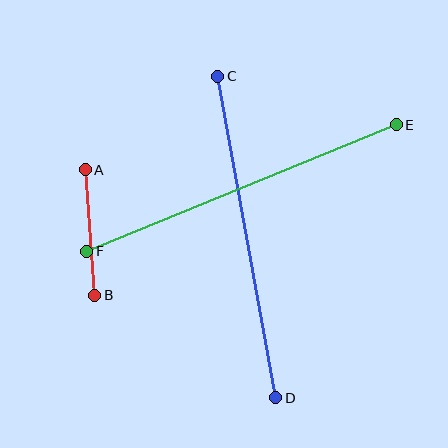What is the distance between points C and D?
The distance is approximately 327 pixels.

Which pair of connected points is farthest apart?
Points E and F are farthest apart.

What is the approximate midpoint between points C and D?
The midpoint is at approximately (247, 237) pixels.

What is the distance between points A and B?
The distance is approximately 126 pixels.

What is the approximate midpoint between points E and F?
The midpoint is at approximately (241, 188) pixels.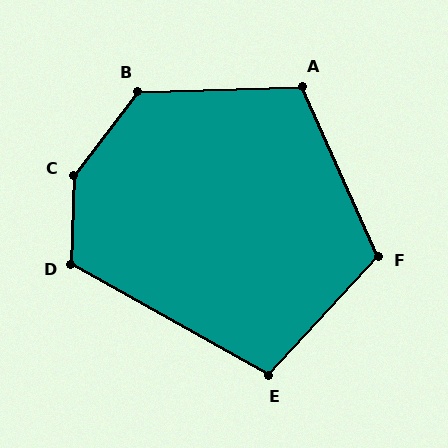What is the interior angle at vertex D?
Approximately 118 degrees (obtuse).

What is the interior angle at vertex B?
Approximately 129 degrees (obtuse).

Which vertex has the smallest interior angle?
E, at approximately 103 degrees.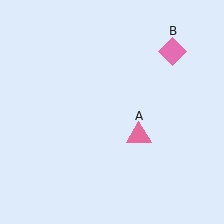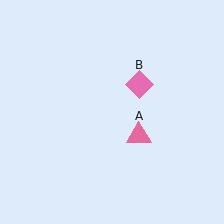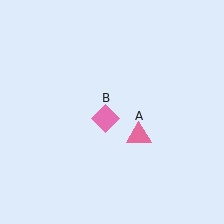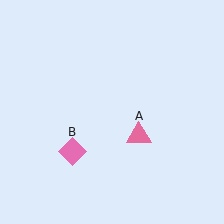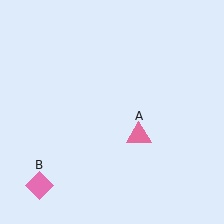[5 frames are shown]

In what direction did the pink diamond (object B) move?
The pink diamond (object B) moved down and to the left.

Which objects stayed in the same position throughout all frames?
Pink triangle (object A) remained stationary.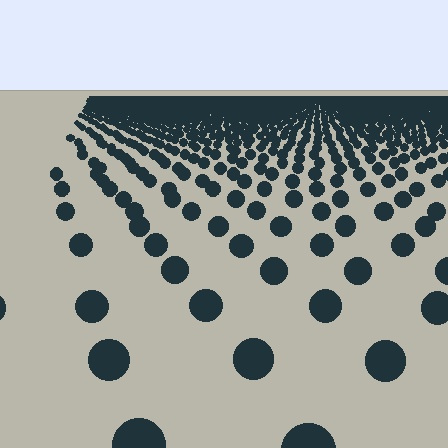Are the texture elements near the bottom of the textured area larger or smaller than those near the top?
Larger. Near the bottom, elements are closer to the viewer and appear at a bigger on-screen size.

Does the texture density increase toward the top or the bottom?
Density increases toward the top.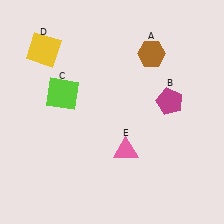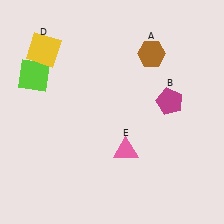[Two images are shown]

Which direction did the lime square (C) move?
The lime square (C) moved left.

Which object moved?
The lime square (C) moved left.